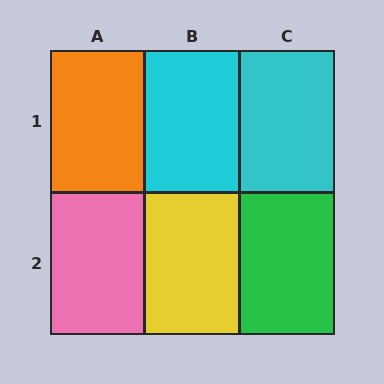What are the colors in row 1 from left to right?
Orange, cyan, cyan.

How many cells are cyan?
2 cells are cyan.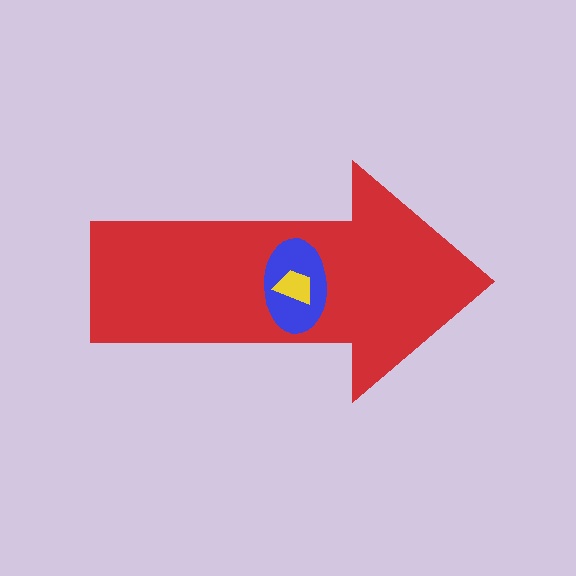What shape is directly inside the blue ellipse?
The yellow trapezoid.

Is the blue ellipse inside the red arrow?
Yes.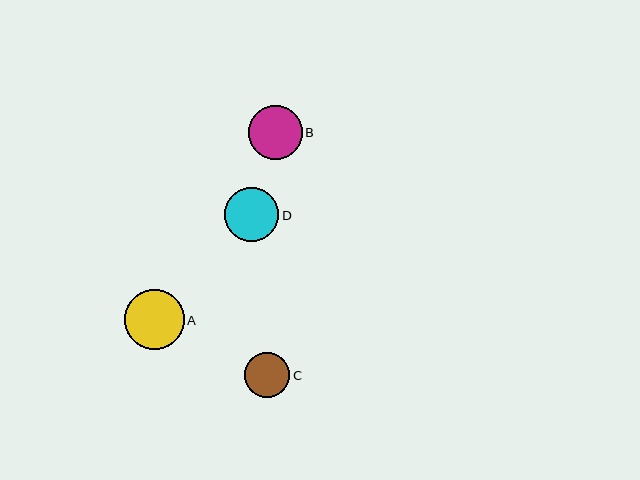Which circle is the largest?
Circle A is the largest with a size of approximately 59 pixels.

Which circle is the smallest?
Circle C is the smallest with a size of approximately 45 pixels.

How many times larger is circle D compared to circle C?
Circle D is approximately 1.2 times the size of circle C.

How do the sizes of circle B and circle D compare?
Circle B and circle D are approximately the same size.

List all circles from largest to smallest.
From largest to smallest: A, B, D, C.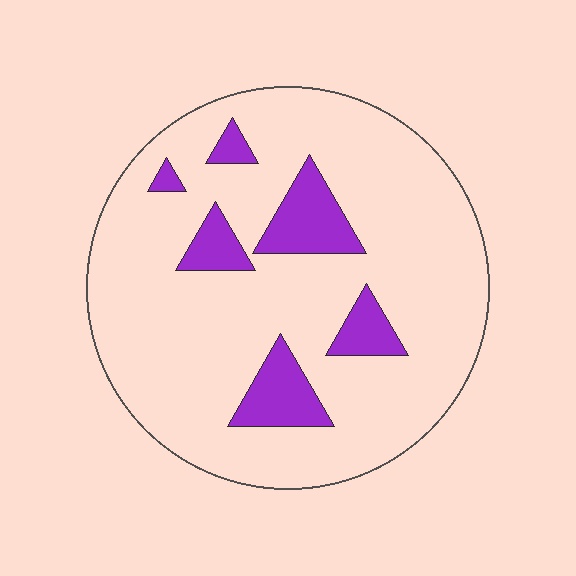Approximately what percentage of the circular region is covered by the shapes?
Approximately 15%.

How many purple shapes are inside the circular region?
6.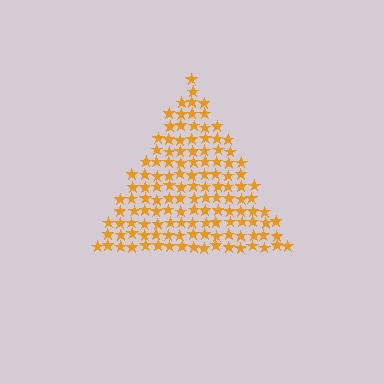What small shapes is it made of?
It is made of small stars.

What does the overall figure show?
The overall figure shows a triangle.